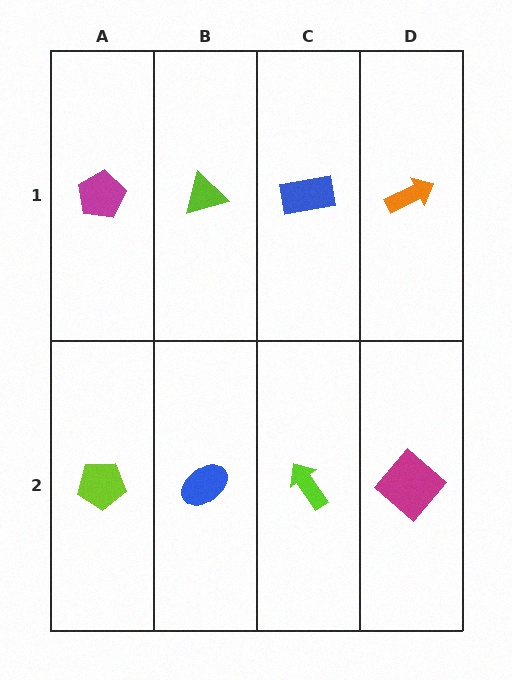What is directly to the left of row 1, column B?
A magenta pentagon.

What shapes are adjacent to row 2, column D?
An orange arrow (row 1, column D), a lime arrow (row 2, column C).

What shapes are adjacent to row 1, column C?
A lime arrow (row 2, column C), a lime triangle (row 1, column B), an orange arrow (row 1, column D).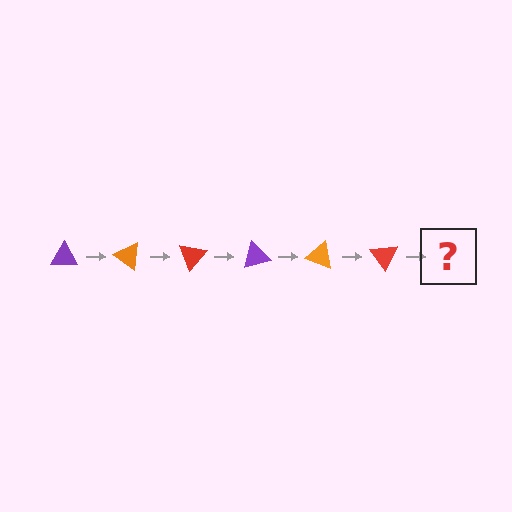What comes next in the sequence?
The next element should be a purple triangle, rotated 210 degrees from the start.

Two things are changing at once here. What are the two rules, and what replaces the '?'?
The two rules are that it rotates 35 degrees each step and the color cycles through purple, orange, and red. The '?' should be a purple triangle, rotated 210 degrees from the start.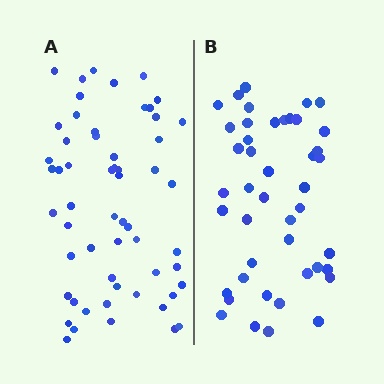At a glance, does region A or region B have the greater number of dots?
Region A (the left region) has more dots.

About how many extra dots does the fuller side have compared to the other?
Region A has approximately 15 more dots than region B.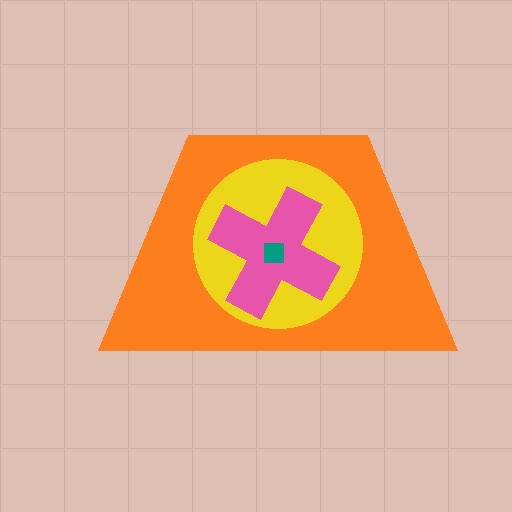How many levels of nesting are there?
4.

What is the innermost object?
The teal square.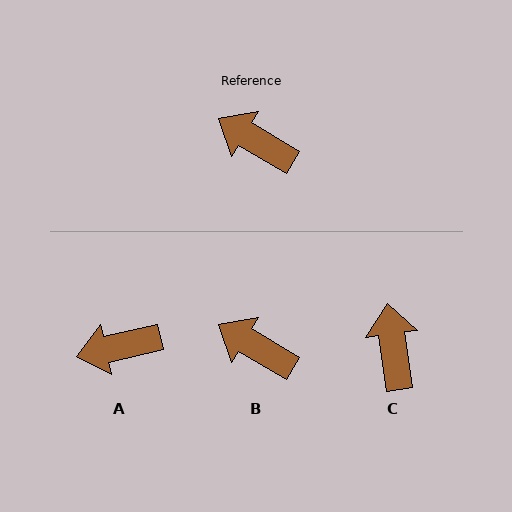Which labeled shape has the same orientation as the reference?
B.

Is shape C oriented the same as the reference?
No, it is off by about 51 degrees.